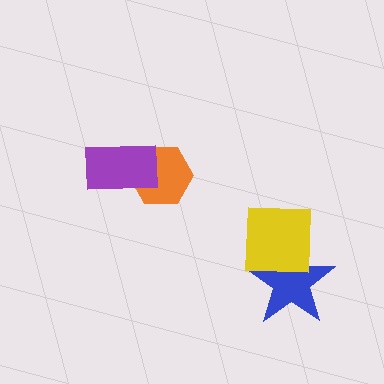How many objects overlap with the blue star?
1 object overlaps with the blue star.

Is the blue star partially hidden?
Yes, it is partially covered by another shape.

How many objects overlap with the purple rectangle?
1 object overlaps with the purple rectangle.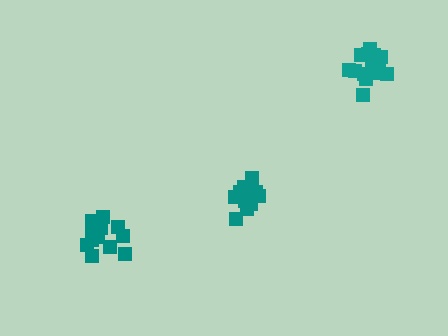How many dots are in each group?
Group 1: 14 dots, Group 2: 12 dots, Group 3: 15 dots (41 total).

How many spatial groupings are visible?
There are 3 spatial groupings.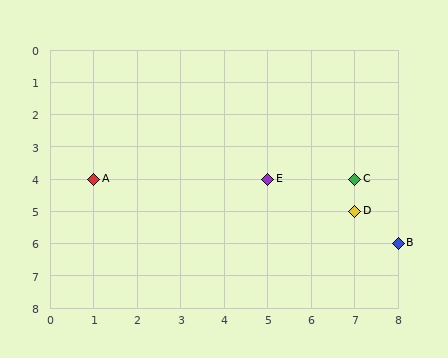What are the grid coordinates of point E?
Point E is at grid coordinates (5, 4).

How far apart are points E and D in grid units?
Points E and D are 2 columns and 1 row apart (about 2.2 grid units diagonally).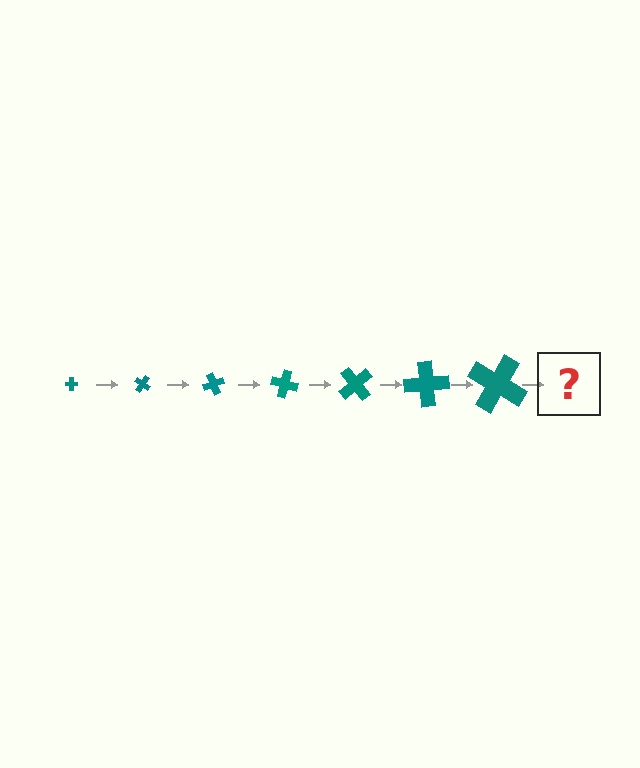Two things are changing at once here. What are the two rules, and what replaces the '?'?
The two rules are that the cross grows larger each step and it rotates 35 degrees each step. The '?' should be a cross, larger than the previous one and rotated 245 degrees from the start.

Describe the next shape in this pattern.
It should be a cross, larger than the previous one and rotated 245 degrees from the start.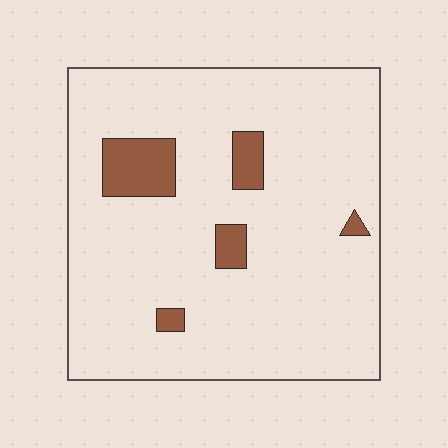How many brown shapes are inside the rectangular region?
5.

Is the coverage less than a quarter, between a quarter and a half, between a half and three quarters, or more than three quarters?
Less than a quarter.